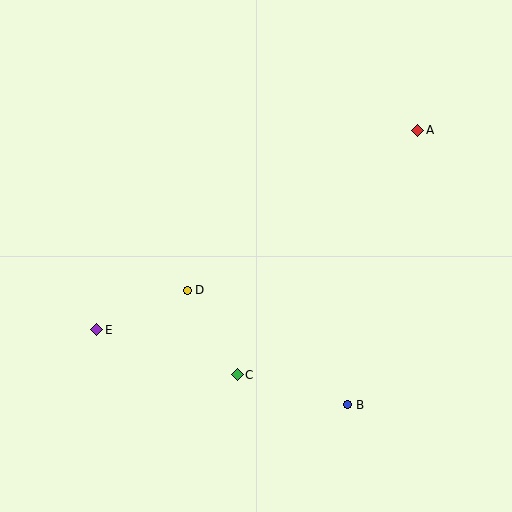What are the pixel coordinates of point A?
Point A is at (418, 130).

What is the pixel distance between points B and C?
The distance between B and C is 115 pixels.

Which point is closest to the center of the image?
Point D at (187, 290) is closest to the center.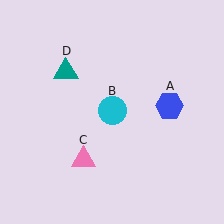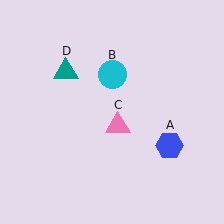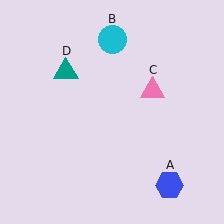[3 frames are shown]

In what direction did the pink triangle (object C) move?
The pink triangle (object C) moved up and to the right.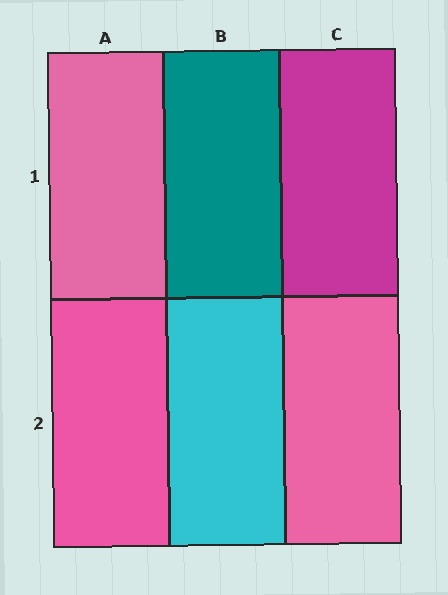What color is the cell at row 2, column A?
Pink.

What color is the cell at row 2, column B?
Cyan.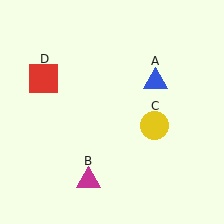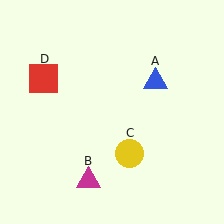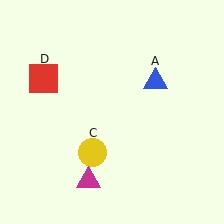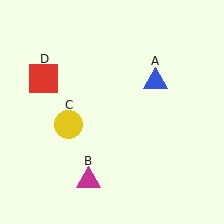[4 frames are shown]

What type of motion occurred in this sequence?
The yellow circle (object C) rotated clockwise around the center of the scene.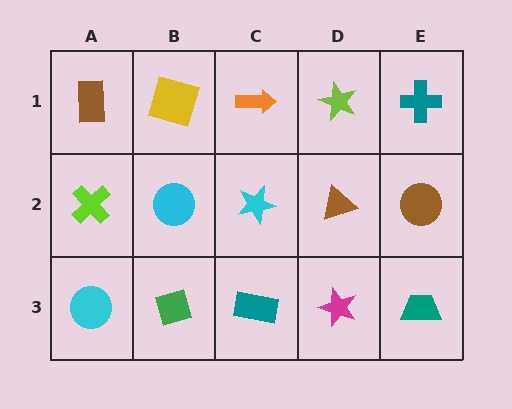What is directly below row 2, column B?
A green diamond.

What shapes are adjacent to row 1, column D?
A brown triangle (row 2, column D), an orange arrow (row 1, column C), a teal cross (row 1, column E).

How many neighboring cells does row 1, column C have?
3.